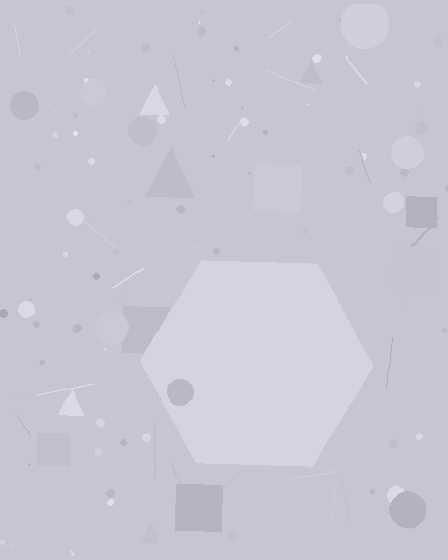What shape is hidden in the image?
A hexagon is hidden in the image.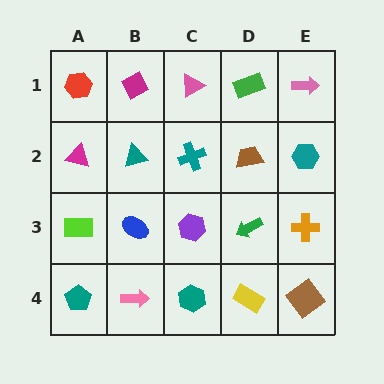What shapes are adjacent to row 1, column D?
A brown trapezoid (row 2, column D), a pink triangle (row 1, column C), a pink arrow (row 1, column E).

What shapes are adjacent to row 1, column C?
A teal cross (row 2, column C), a magenta diamond (row 1, column B), a green rectangle (row 1, column D).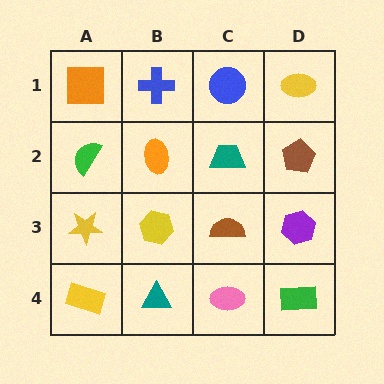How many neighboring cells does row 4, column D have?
2.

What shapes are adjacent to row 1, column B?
An orange ellipse (row 2, column B), an orange square (row 1, column A), a blue circle (row 1, column C).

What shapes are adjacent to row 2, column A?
An orange square (row 1, column A), a yellow star (row 3, column A), an orange ellipse (row 2, column B).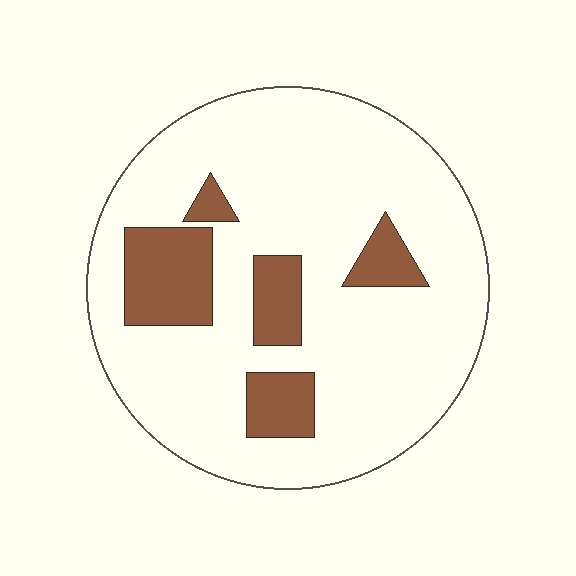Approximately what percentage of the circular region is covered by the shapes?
Approximately 20%.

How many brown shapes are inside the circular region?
5.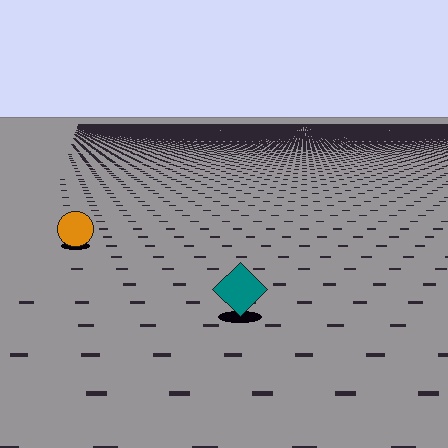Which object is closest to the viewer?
The teal diamond is closest. The texture marks near it are larger and more spread out.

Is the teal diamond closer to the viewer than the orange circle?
Yes. The teal diamond is closer — you can tell from the texture gradient: the ground texture is coarser near it.